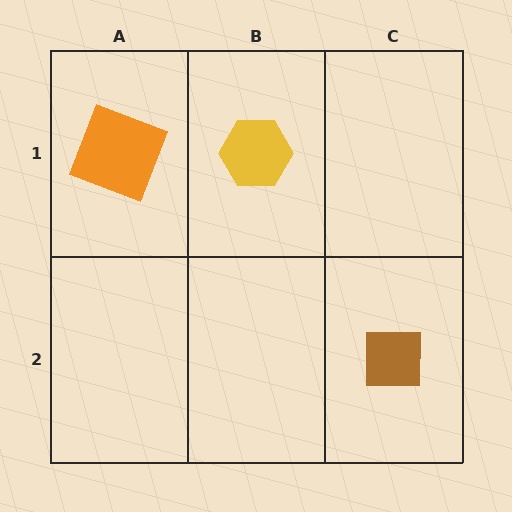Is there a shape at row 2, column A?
No, that cell is empty.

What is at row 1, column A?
An orange square.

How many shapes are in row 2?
1 shape.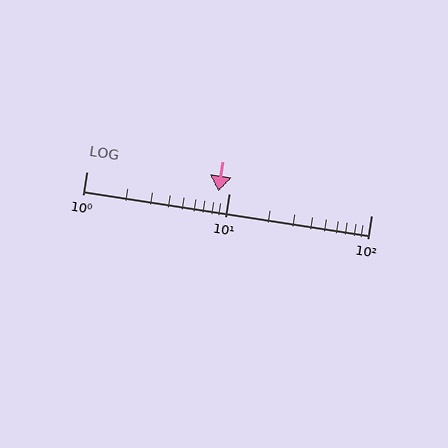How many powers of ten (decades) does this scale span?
The scale spans 2 decades, from 1 to 100.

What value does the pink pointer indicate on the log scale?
The pointer indicates approximately 8.5.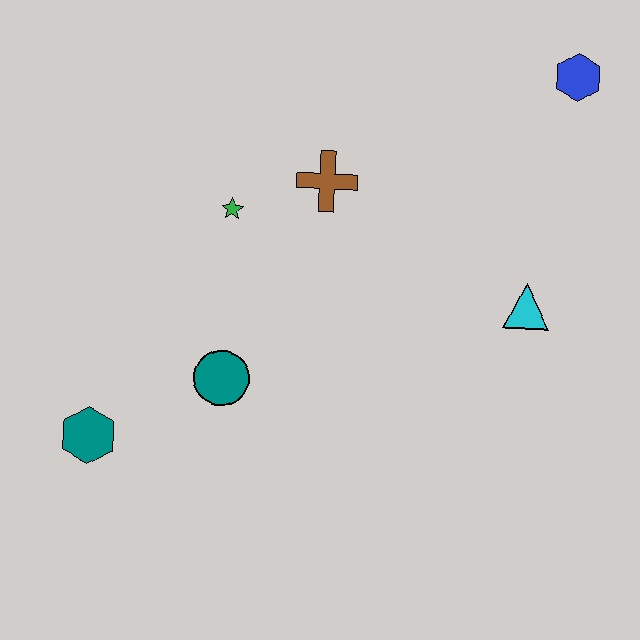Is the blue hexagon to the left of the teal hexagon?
No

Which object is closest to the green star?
The brown cross is closest to the green star.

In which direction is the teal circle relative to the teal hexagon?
The teal circle is to the right of the teal hexagon.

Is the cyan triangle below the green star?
Yes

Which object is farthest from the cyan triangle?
The teal hexagon is farthest from the cyan triangle.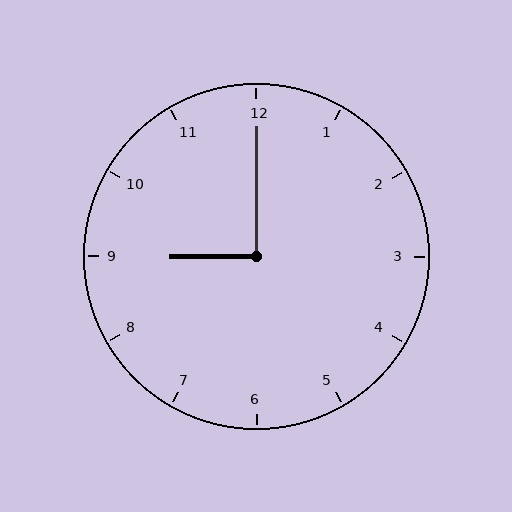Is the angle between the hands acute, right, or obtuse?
It is right.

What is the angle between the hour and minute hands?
Approximately 90 degrees.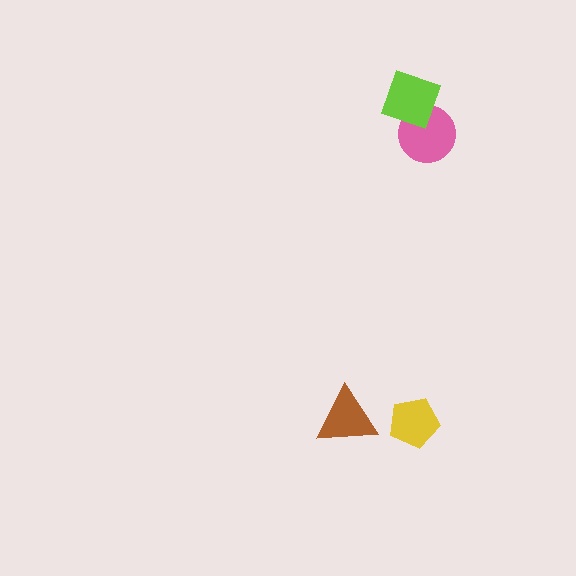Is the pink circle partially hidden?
Yes, it is partially covered by another shape.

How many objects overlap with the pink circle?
1 object overlaps with the pink circle.